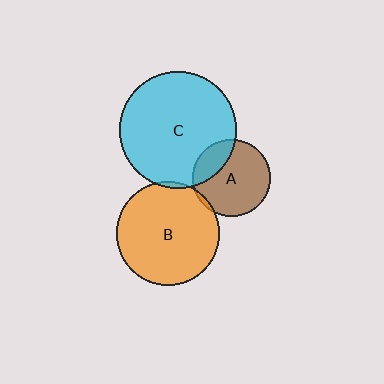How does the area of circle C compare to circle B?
Approximately 1.3 times.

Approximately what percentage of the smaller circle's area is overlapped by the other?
Approximately 5%.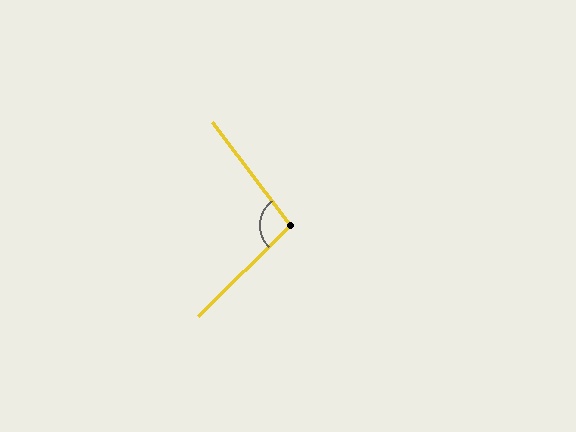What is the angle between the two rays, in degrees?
Approximately 98 degrees.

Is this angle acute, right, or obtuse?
It is obtuse.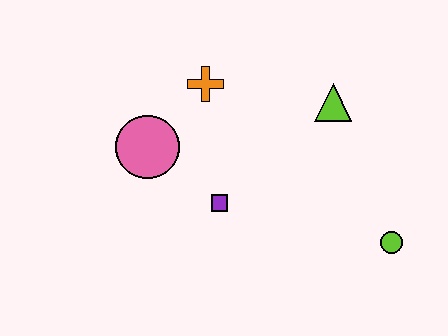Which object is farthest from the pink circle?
The lime circle is farthest from the pink circle.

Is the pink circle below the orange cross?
Yes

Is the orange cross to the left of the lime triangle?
Yes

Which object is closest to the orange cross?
The pink circle is closest to the orange cross.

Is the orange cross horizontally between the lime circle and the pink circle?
Yes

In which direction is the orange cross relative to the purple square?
The orange cross is above the purple square.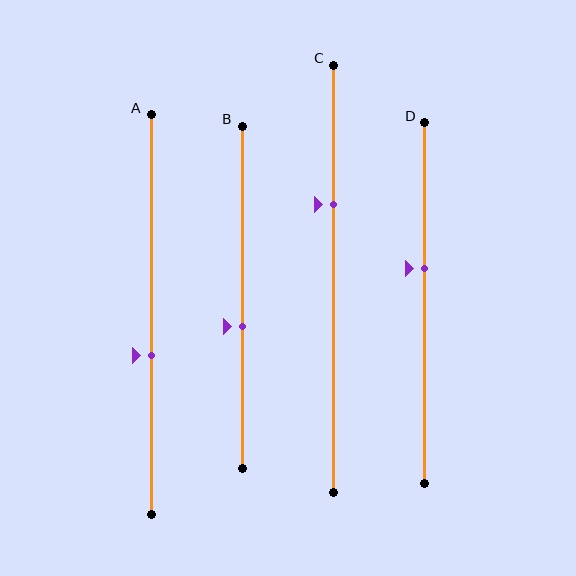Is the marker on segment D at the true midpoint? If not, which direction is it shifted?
No, the marker on segment D is shifted upward by about 10% of the segment length.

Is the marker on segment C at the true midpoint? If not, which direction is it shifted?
No, the marker on segment C is shifted upward by about 17% of the segment length.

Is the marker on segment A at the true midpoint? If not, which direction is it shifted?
No, the marker on segment A is shifted downward by about 10% of the segment length.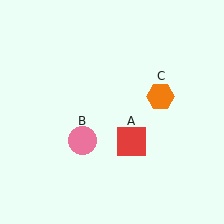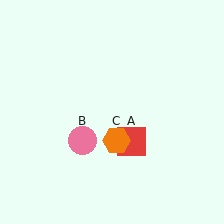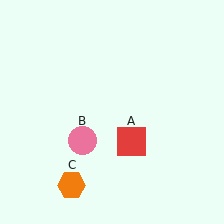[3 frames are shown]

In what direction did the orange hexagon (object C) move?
The orange hexagon (object C) moved down and to the left.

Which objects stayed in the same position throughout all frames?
Red square (object A) and pink circle (object B) remained stationary.